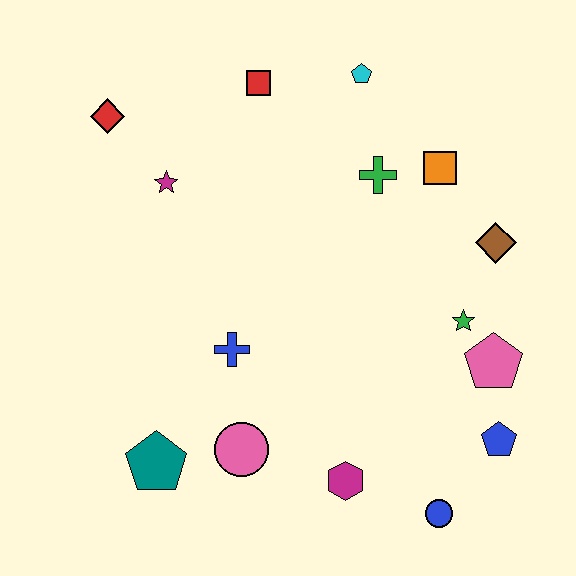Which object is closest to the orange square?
The green cross is closest to the orange square.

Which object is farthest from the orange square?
The teal pentagon is farthest from the orange square.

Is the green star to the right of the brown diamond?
No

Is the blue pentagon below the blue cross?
Yes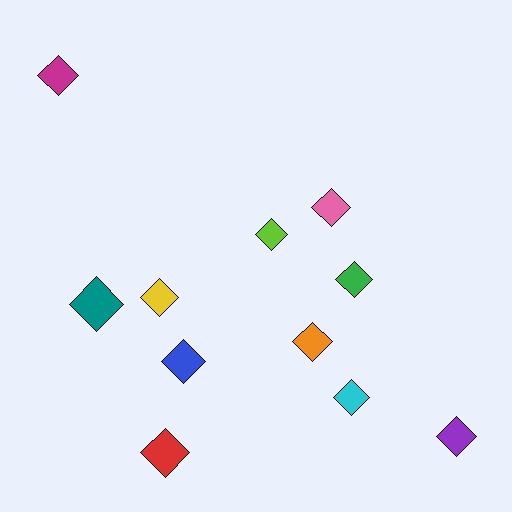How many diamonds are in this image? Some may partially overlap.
There are 11 diamonds.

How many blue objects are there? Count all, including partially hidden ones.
There is 1 blue object.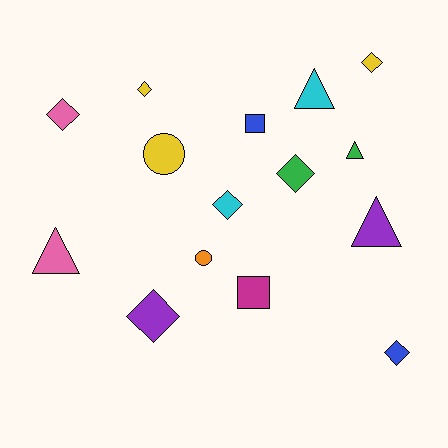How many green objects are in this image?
There are 2 green objects.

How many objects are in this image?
There are 15 objects.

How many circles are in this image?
There are 2 circles.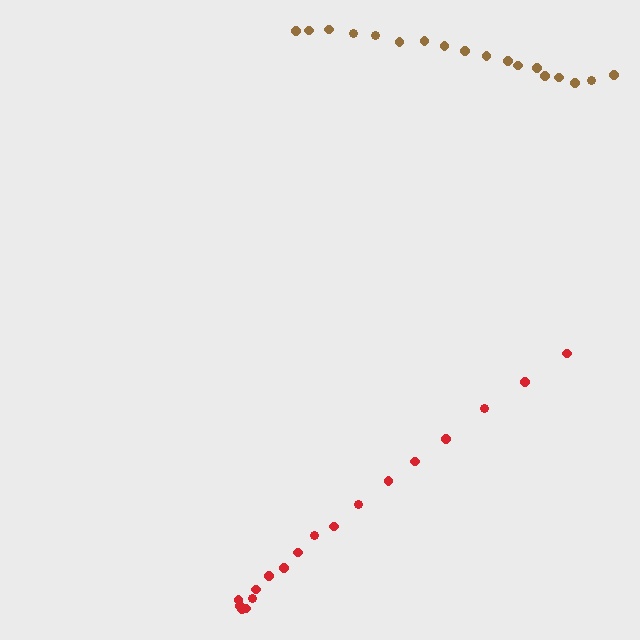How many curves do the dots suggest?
There are 2 distinct paths.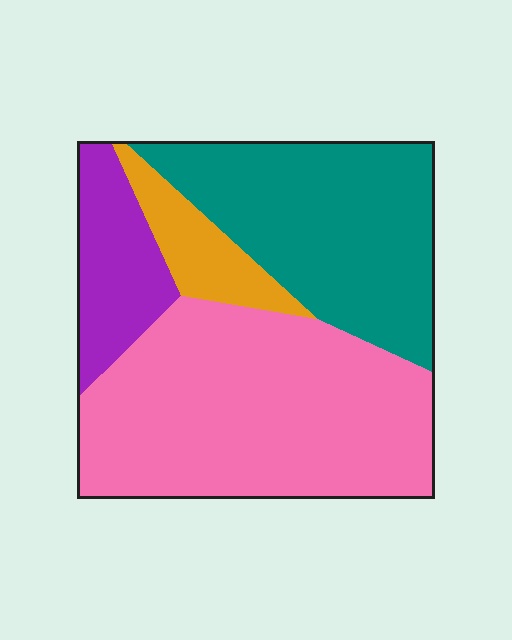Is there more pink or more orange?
Pink.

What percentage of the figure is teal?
Teal covers roughly 30% of the figure.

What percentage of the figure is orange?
Orange covers 9% of the figure.